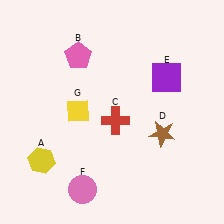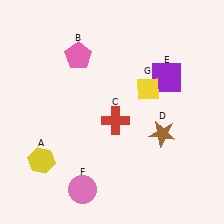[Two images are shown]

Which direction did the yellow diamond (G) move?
The yellow diamond (G) moved right.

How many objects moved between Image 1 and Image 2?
1 object moved between the two images.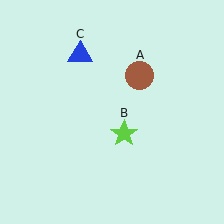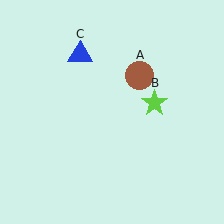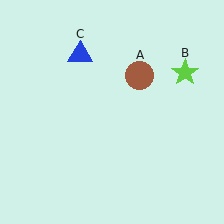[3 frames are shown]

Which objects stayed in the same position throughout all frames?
Brown circle (object A) and blue triangle (object C) remained stationary.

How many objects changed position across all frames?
1 object changed position: lime star (object B).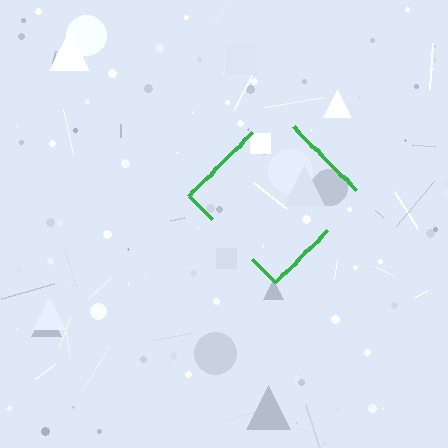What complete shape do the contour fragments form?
The contour fragments form a diamond.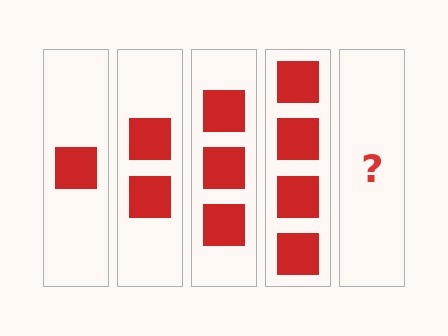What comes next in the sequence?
The next element should be 5 squares.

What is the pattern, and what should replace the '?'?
The pattern is that each step adds one more square. The '?' should be 5 squares.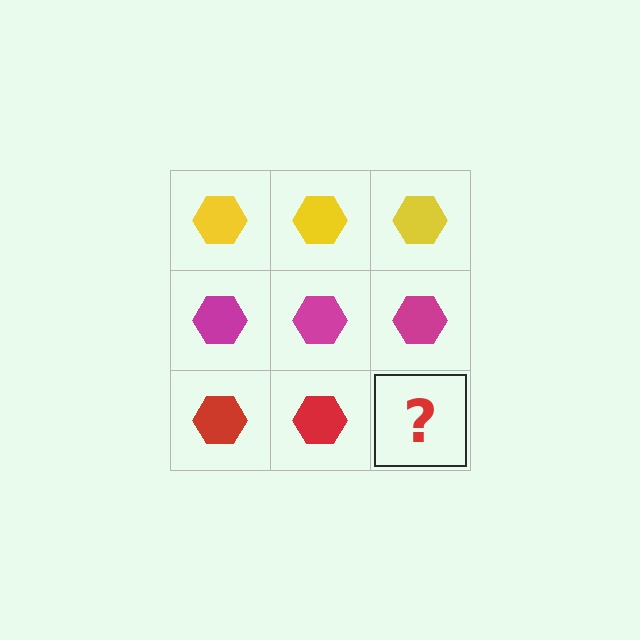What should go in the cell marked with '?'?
The missing cell should contain a red hexagon.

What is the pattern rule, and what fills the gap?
The rule is that each row has a consistent color. The gap should be filled with a red hexagon.